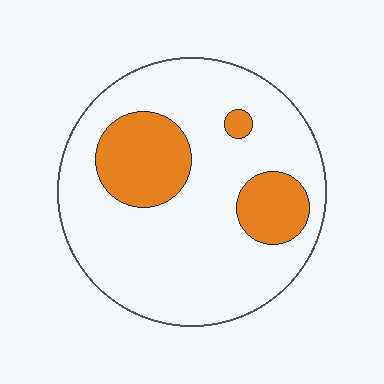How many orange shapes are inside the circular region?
3.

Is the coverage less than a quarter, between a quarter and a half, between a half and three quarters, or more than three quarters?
Less than a quarter.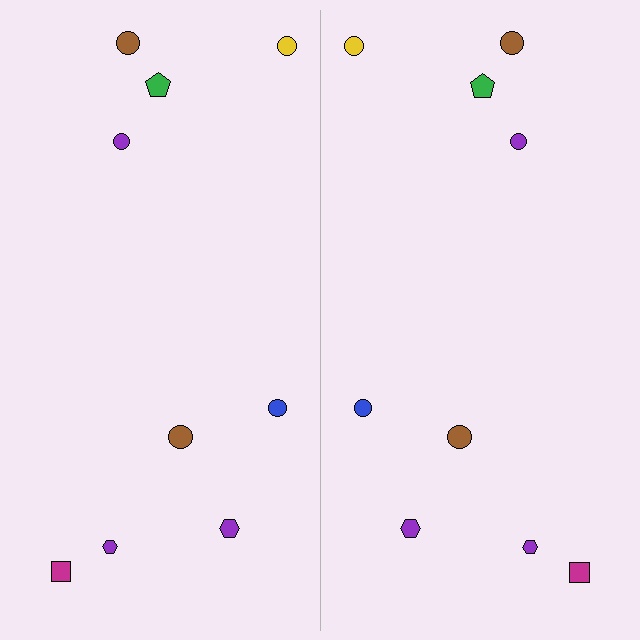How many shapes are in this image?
There are 18 shapes in this image.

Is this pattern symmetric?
Yes, this pattern has bilateral (reflection) symmetry.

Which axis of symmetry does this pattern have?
The pattern has a vertical axis of symmetry running through the center of the image.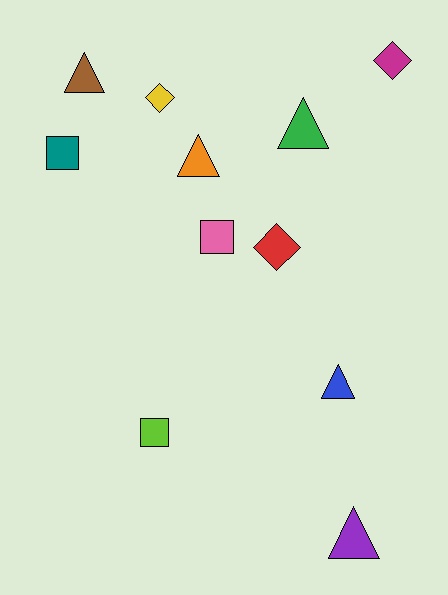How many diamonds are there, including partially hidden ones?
There are 3 diamonds.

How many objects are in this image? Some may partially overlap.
There are 11 objects.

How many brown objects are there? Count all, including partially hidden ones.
There is 1 brown object.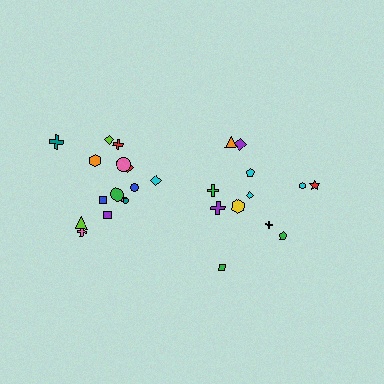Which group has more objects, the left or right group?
The left group.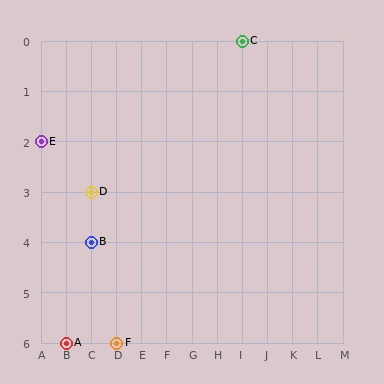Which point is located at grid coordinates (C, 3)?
Point D is at (C, 3).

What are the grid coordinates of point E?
Point E is at grid coordinates (A, 2).